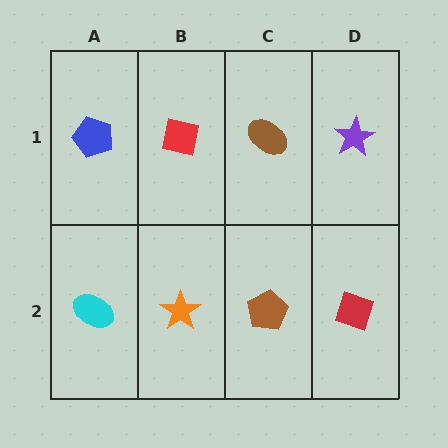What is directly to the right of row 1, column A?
A red square.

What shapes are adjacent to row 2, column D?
A purple star (row 1, column D), a brown pentagon (row 2, column C).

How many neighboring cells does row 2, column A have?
2.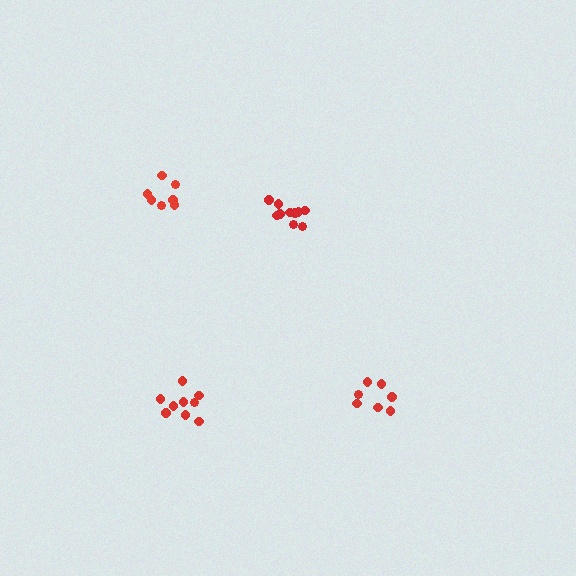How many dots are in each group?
Group 1: 7 dots, Group 2: 7 dots, Group 3: 9 dots, Group 4: 10 dots (33 total).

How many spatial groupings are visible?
There are 4 spatial groupings.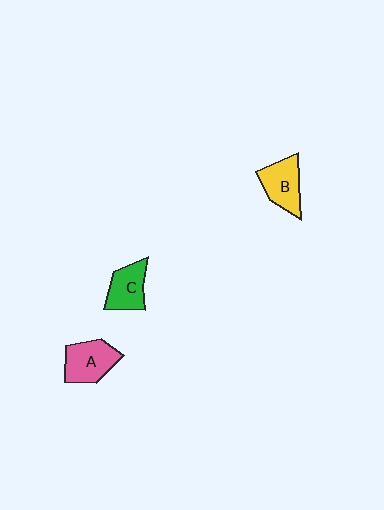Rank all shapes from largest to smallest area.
From largest to smallest: A (pink), B (yellow), C (green).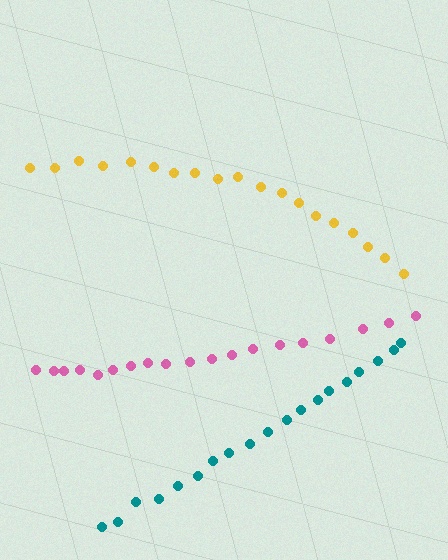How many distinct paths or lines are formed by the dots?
There are 3 distinct paths.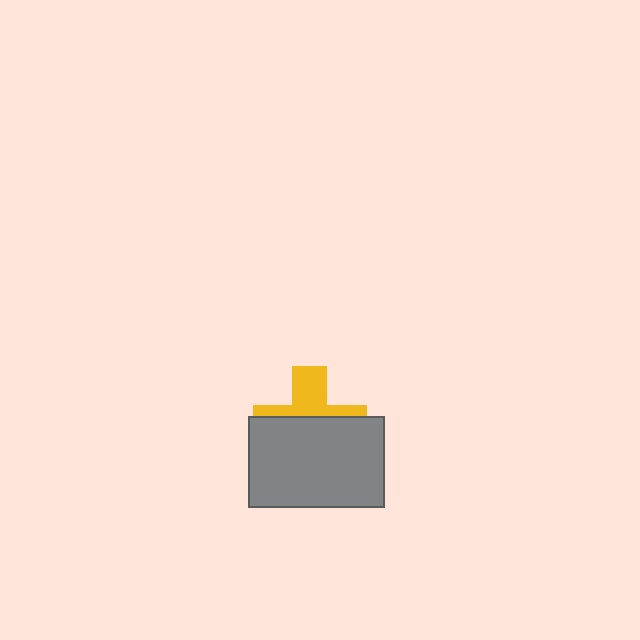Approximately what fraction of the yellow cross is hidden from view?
Roughly 62% of the yellow cross is hidden behind the gray rectangle.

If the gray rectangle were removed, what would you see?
You would see the complete yellow cross.